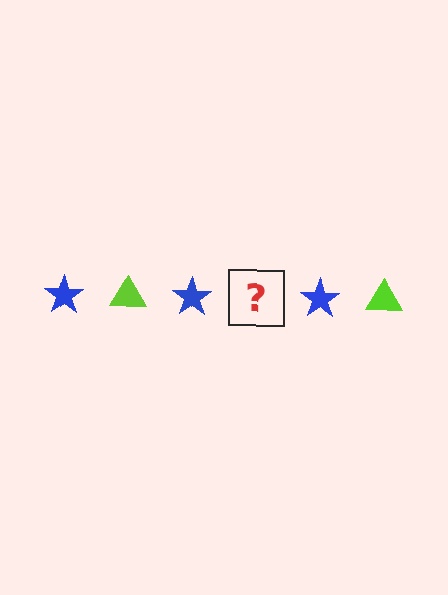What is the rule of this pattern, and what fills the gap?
The rule is that the pattern alternates between blue star and lime triangle. The gap should be filled with a lime triangle.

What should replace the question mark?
The question mark should be replaced with a lime triangle.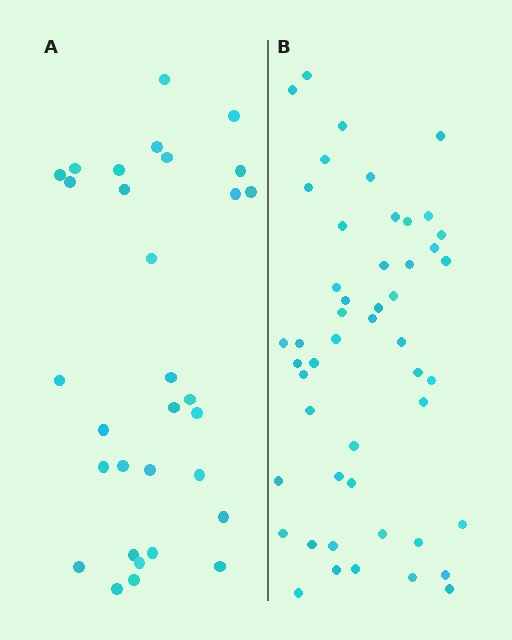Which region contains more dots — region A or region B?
Region B (the right region) has more dots.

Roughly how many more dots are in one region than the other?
Region B has approximately 20 more dots than region A.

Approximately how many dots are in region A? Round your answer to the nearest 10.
About 30 dots. (The exact count is 31, which rounds to 30.)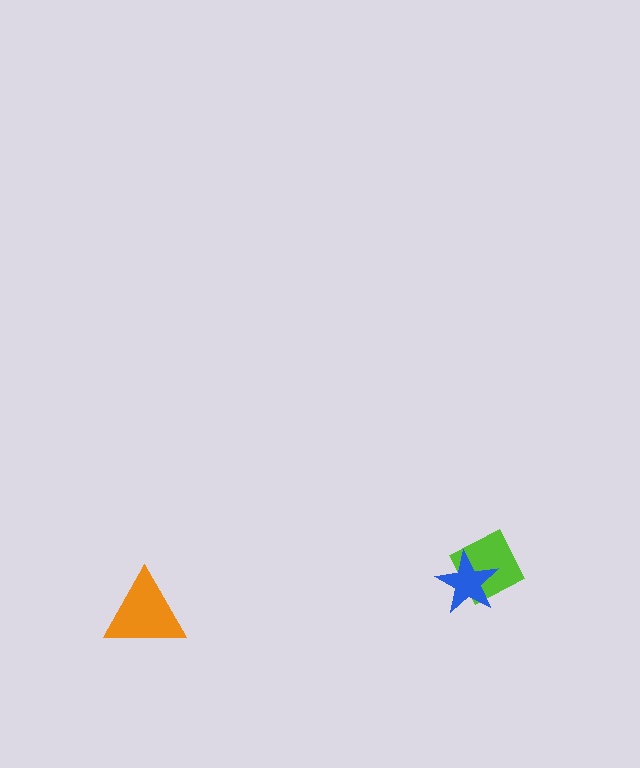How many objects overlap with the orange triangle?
0 objects overlap with the orange triangle.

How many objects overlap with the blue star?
1 object overlaps with the blue star.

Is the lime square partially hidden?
Yes, it is partially covered by another shape.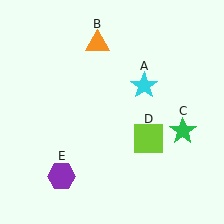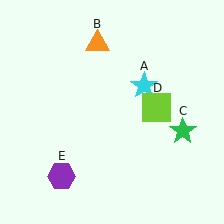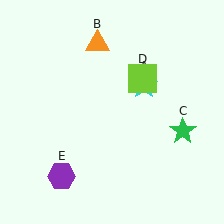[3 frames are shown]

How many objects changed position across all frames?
1 object changed position: lime square (object D).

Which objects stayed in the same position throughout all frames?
Cyan star (object A) and orange triangle (object B) and green star (object C) and purple hexagon (object E) remained stationary.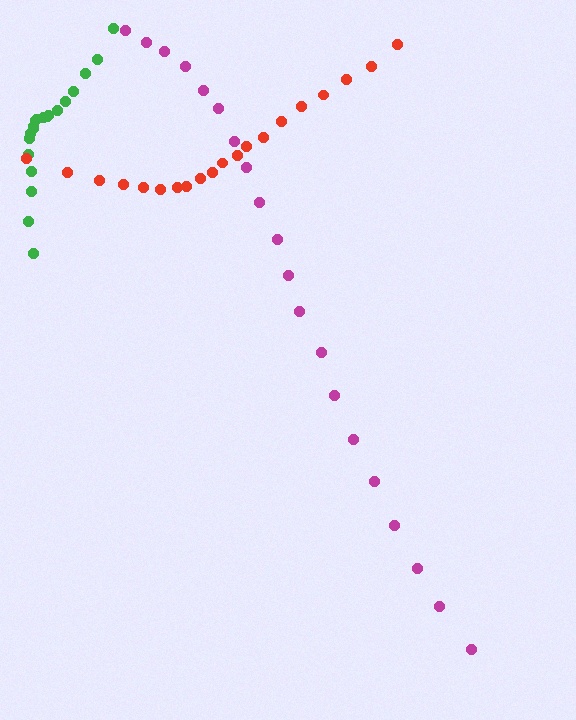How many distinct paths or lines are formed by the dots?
There are 3 distinct paths.